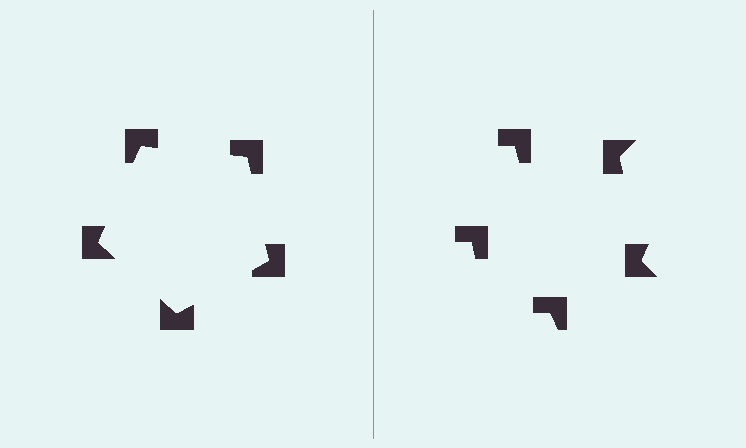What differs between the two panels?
The notched squares are positioned identically on both sides; only the wedge orientations differ. On the left they align to a pentagon; on the right they are misaligned.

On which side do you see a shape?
An illusory pentagon appears on the left side. On the right side the wedge cuts are rotated, so no coherent shape forms.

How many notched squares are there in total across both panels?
10 — 5 on each side.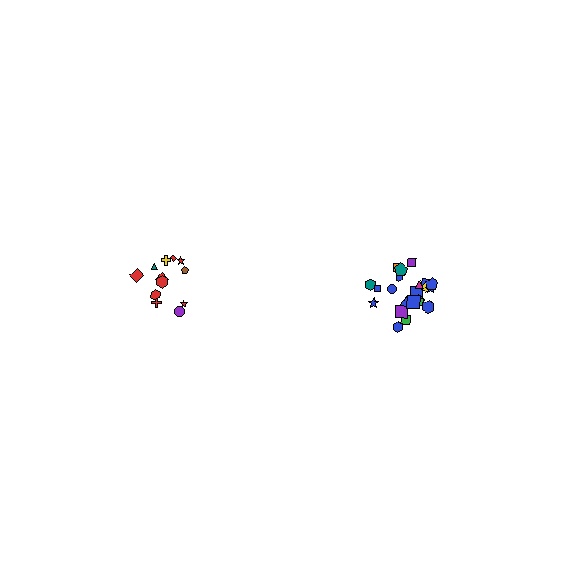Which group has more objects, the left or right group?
The right group.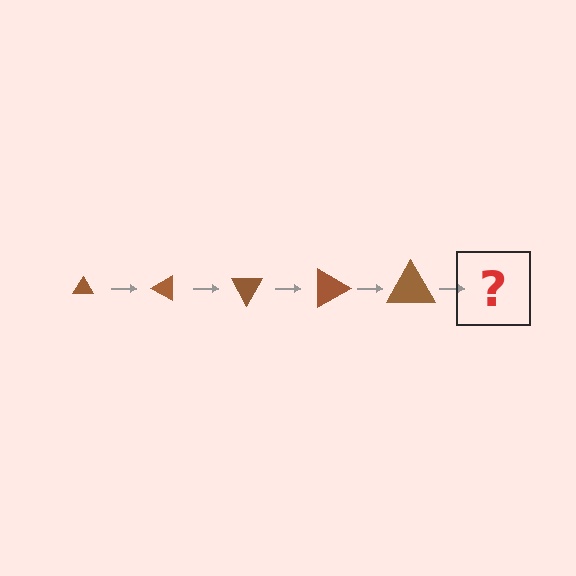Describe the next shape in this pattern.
It should be a triangle, larger than the previous one and rotated 150 degrees from the start.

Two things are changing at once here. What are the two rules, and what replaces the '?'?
The two rules are that the triangle grows larger each step and it rotates 30 degrees each step. The '?' should be a triangle, larger than the previous one and rotated 150 degrees from the start.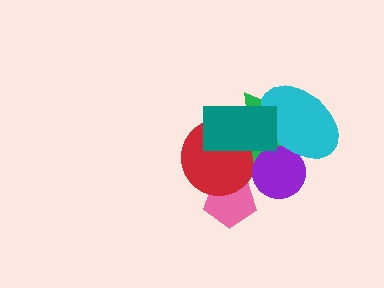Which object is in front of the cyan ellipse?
The teal rectangle is in front of the cyan ellipse.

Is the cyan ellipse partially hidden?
Yes, it is partially covered by another shape.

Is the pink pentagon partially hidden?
Yes, it is partially covered by another shape.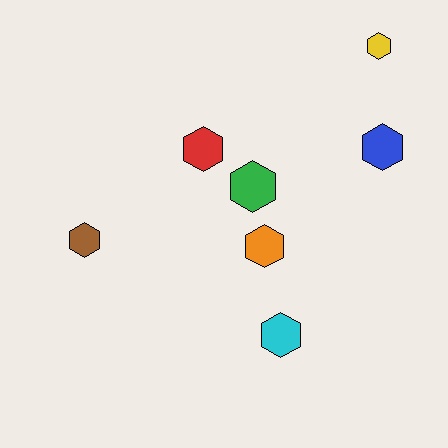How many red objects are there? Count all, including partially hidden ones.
There is 1 red object.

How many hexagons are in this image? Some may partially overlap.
There are 7 hexagons.